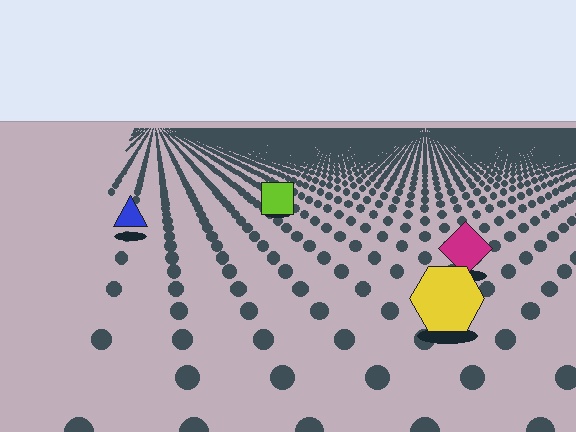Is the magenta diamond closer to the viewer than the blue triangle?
Yes. The magenta diamond is closer — you can tell from the texture gradient: the ground texture is coarser near it.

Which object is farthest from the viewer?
The lime square is farthest from the viewer. It appears smaller and the ground texture around it is denser.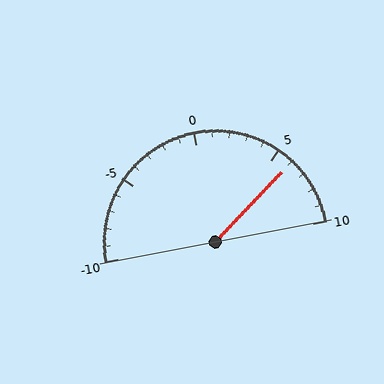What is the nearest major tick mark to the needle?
The nearest major tick mark is 5.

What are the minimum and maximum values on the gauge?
The gauge ranges from -10 to 10.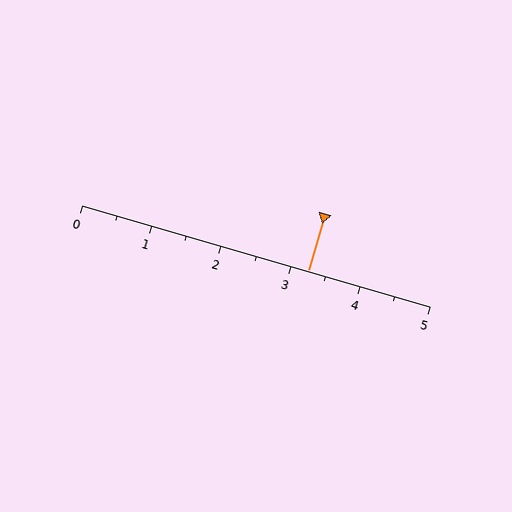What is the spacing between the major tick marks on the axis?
The major ticks are spaced 1 apart.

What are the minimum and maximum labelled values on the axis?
The axis runs from 0 to 5.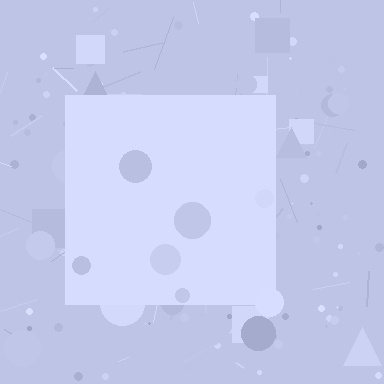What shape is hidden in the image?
A square is hidden in the image.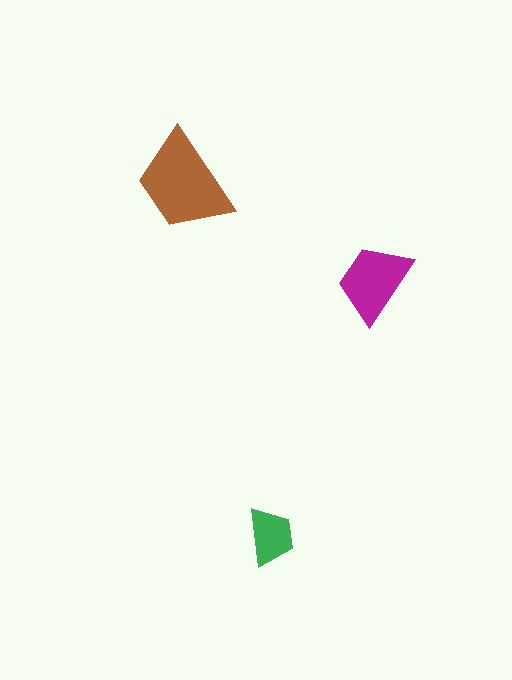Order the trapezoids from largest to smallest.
the brown one, the magenta one, the green one.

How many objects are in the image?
There are 3 objects in the image.